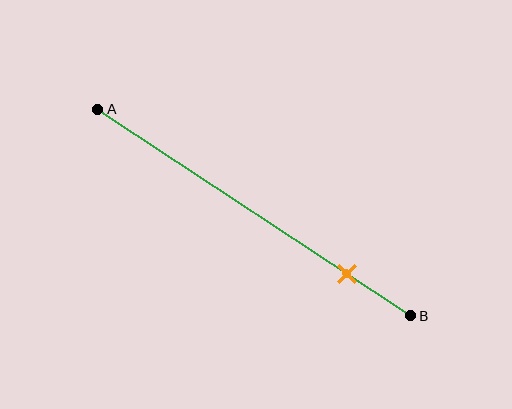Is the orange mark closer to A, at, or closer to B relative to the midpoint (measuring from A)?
The orange mark is closer to point B than the midpoint of segment AB.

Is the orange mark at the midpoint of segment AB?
No, the mark is at about 80% from A, not at the 50% midpoint.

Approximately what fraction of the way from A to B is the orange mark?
The orange mark is approximately 80% of the way from A to B.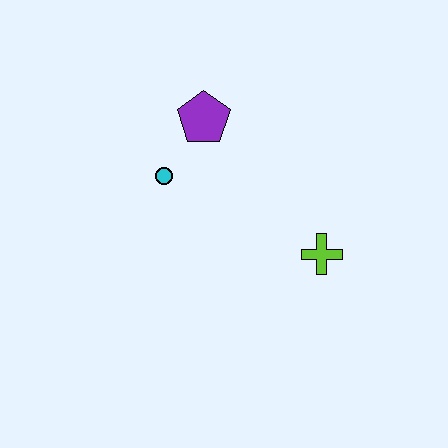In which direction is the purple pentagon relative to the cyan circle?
The purple pentagon is above the cyan circle.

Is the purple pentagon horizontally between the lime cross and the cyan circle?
Yes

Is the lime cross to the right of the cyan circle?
Yes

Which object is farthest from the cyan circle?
The lime cross is farthest from the cyan circle.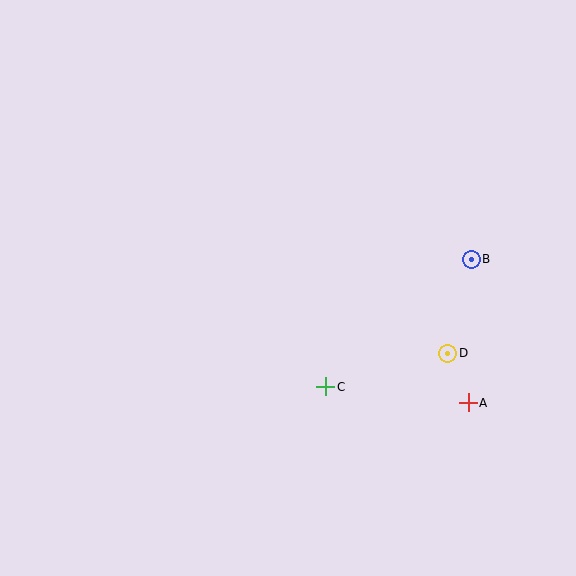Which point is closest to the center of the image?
Point C at (326, 387) is closest to the center.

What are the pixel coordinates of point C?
Point C is at (326, 387).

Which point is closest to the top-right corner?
Point B is closest to the top-right corner.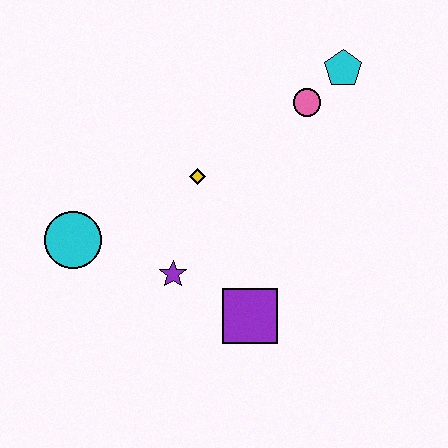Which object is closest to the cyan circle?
The purple star is closest to the cyan circle.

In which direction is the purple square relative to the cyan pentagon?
The purple square is below the cyan pentagon.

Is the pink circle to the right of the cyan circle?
Yes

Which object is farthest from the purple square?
The cyan pentagon is farthest from the purple square.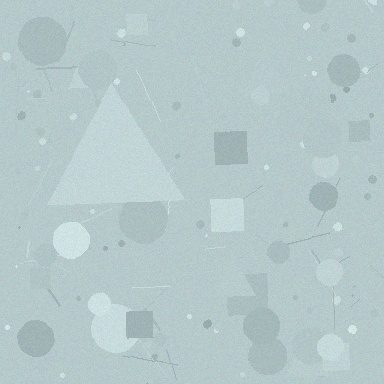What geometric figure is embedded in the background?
A triangle is embedded in the background.